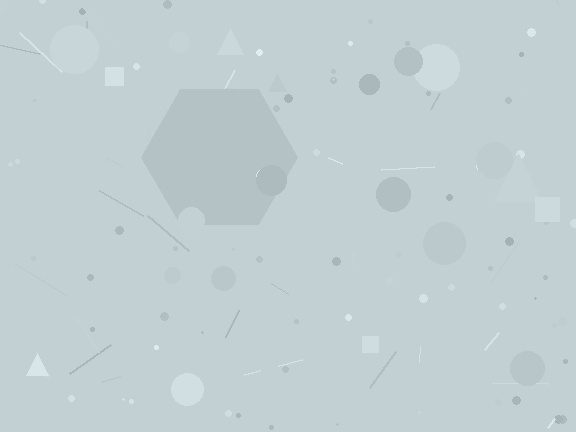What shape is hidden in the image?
A hexagon is hidden in the image.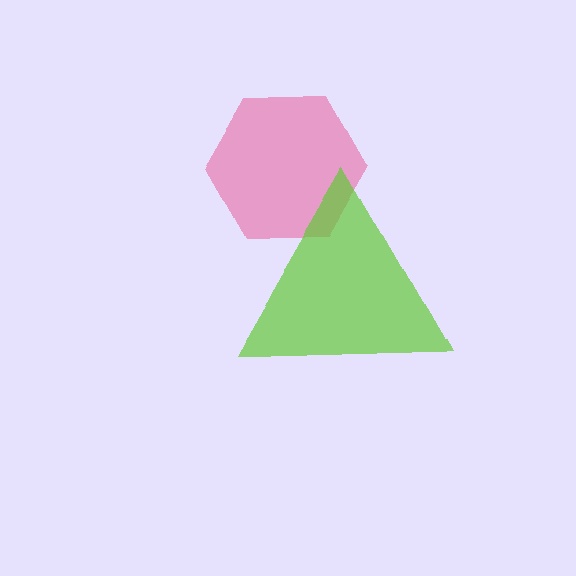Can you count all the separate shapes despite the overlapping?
Yes, there are 2 separate shapes.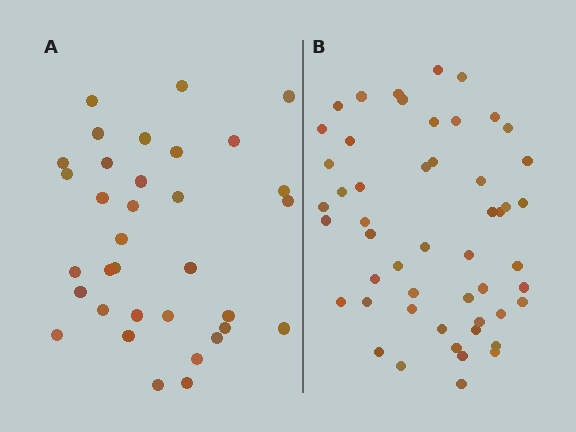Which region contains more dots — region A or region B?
Region B (the right region) has more dots.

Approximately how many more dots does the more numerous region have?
Region B has approximately 15 more dots than region A.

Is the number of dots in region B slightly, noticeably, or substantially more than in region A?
Region B has substantially more. The ratio is roughly 1.5 to 1.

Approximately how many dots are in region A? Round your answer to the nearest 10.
About 30 dots. (The exact count is 34, which rounds to 30.)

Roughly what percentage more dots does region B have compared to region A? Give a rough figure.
About 50% more.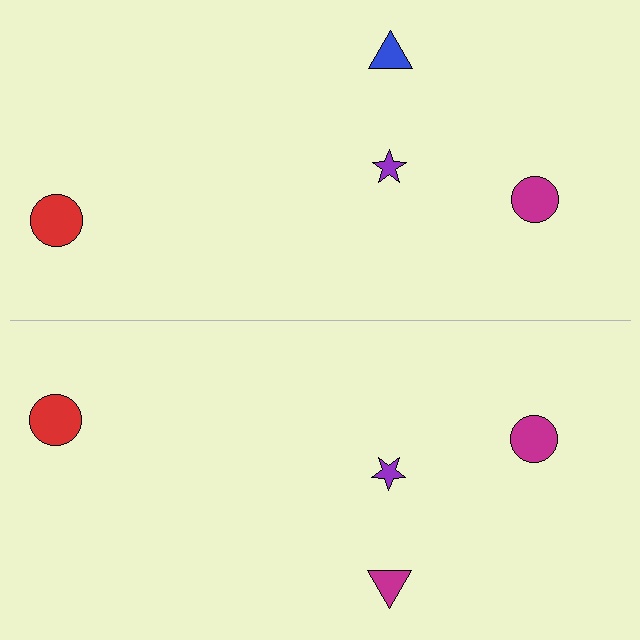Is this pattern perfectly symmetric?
No, the pattern is not perfectly symmetric. The magenta triangle on the bottom side breaks the symmetry — its mirror counterpart is blue.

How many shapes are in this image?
There are 8 shapes in this image.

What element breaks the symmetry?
The magenta triangle on the bottom side breaks the symmetry — its mirror counterpart is blue.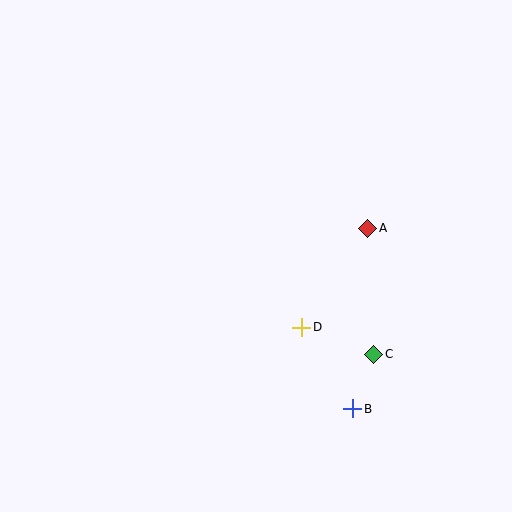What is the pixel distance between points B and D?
The distance between B and D is 96 pixels.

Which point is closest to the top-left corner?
Point A is closest to the top-left corner.